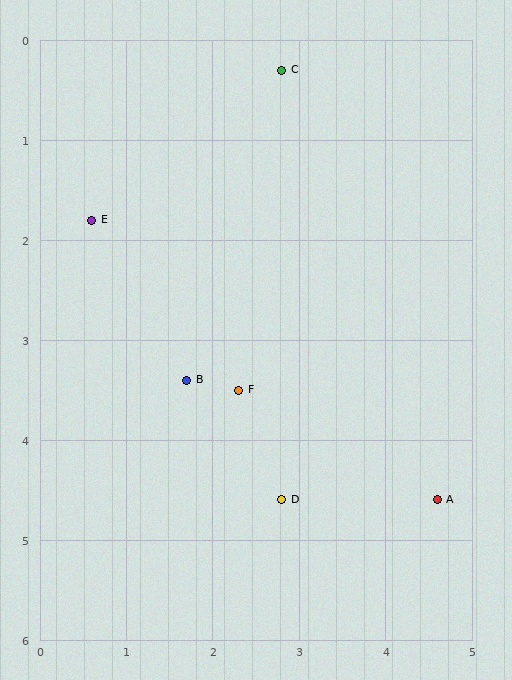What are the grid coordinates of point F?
Point F is at approximately (2.3, 3.5).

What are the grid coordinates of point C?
Point C is at approximately (2.8, 0.3).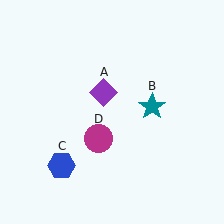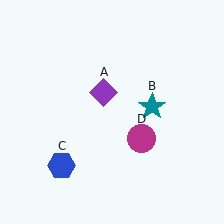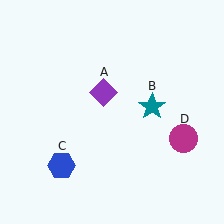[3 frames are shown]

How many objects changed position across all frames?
1 object changed position: magenta circle (object D).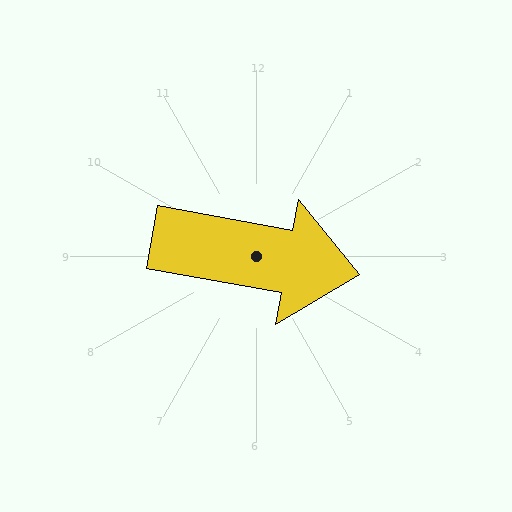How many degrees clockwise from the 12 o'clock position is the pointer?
Approximately 100 degrees.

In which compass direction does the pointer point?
East.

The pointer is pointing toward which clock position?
Roughly 3 o'clock.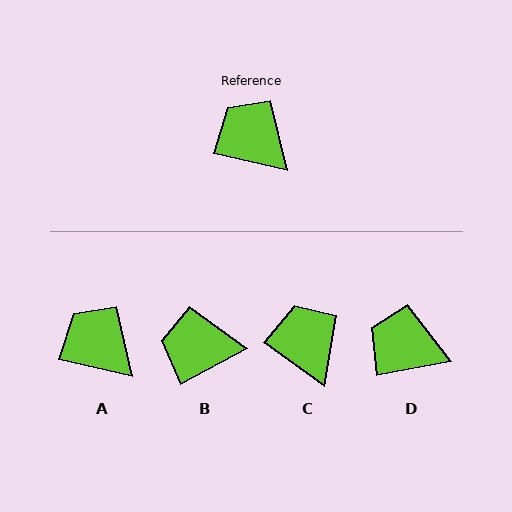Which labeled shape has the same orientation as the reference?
A.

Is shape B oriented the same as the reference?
No, it is off by about 41 degrees.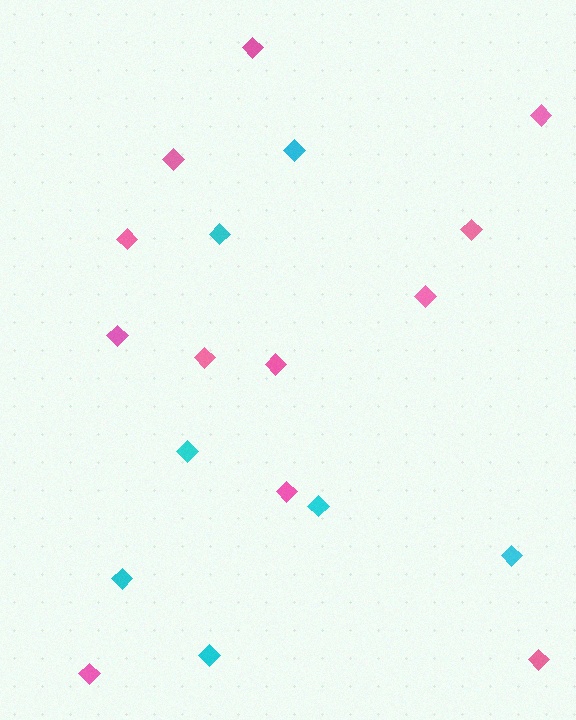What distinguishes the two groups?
There are 2 groups: one group of cyan diamonds (7) and one group of pink diamonds (12).